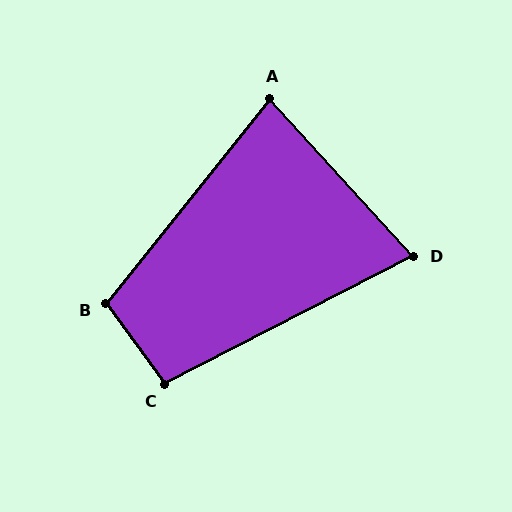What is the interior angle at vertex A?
Approximately 81 degrees (acute).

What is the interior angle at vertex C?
Approximately 99 degrees (obtuse).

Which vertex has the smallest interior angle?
D, at approximately 75 degrees.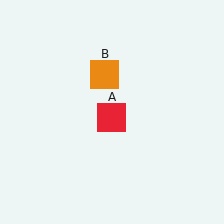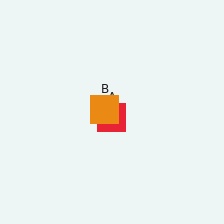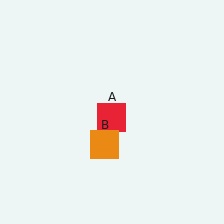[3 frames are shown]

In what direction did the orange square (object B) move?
The orange square (object B) moved down.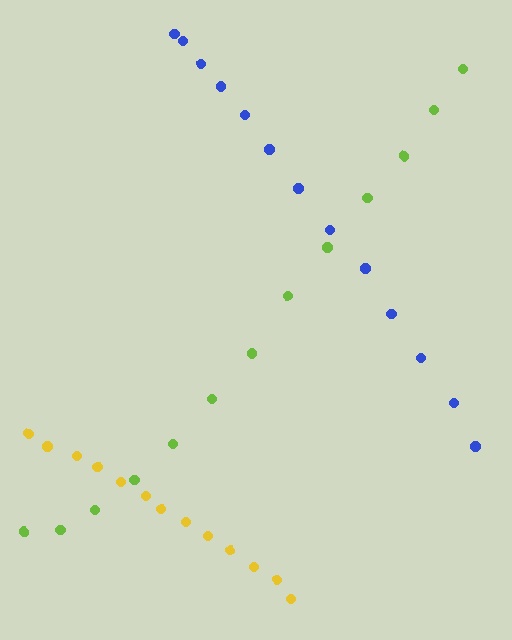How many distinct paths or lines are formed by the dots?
There are 3 distinct paths.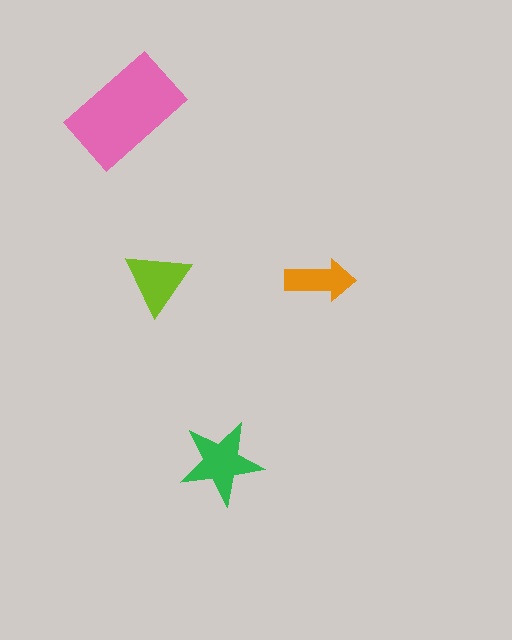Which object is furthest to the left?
The pink rectangle is leftmost.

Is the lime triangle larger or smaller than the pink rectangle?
Smaller.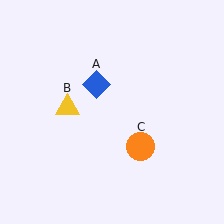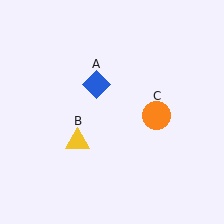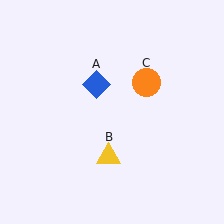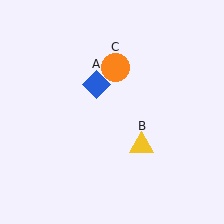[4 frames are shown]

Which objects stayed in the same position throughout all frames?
Blue diamond (object A) remained stationary.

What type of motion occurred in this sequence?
The yellow triangle (object B), orange circle (object C) rotated counterclockwise around the center of the scene.